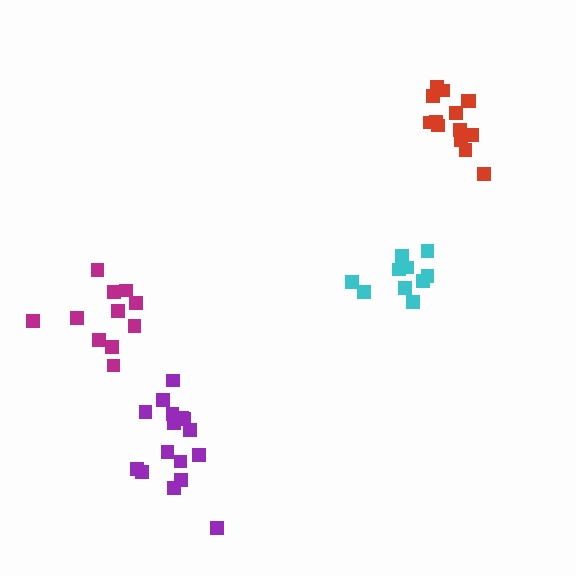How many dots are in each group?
Group 1: 10 dots, Group 2: 14 dots, Group 3: 11 dots, Group 4: 16 dots (51 total).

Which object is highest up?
The red cluster is topmost.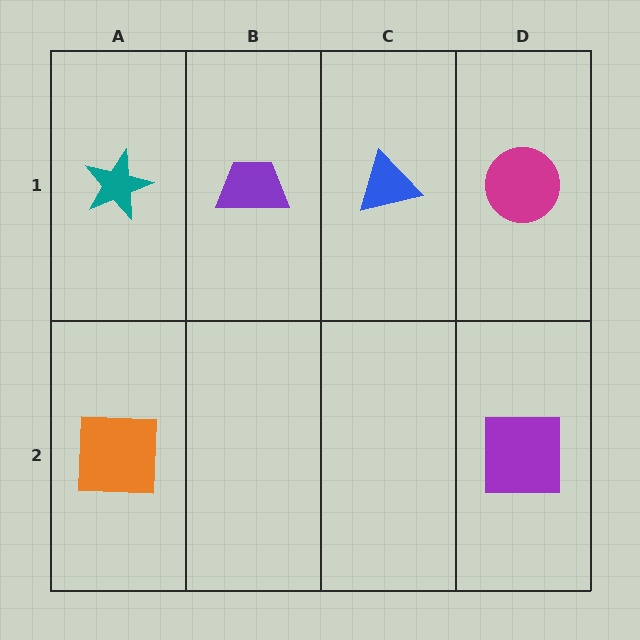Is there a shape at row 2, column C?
No, that cell is empty.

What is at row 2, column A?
An orange square.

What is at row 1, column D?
A magenta circle.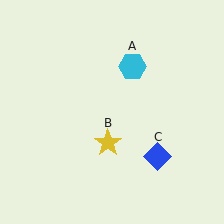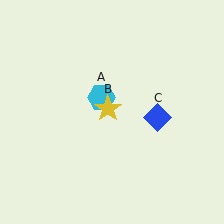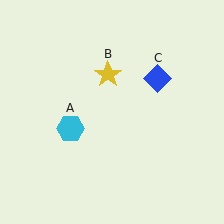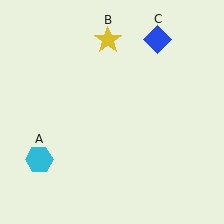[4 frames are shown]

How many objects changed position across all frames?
3 objects changed position: cyan hexagon (object A), yellow star (object B), blue diamond (object C).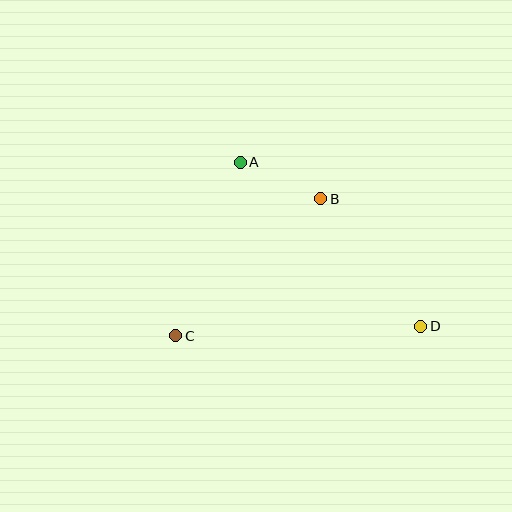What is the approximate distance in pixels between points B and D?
The distance between B and D is approximately 162 pixels.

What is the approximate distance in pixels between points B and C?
The distance between B and C is approximately 200 pixels.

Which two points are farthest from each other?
Points C and D are farthest from each other.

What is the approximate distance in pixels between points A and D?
The distance between A and D is approximately 244 pixels.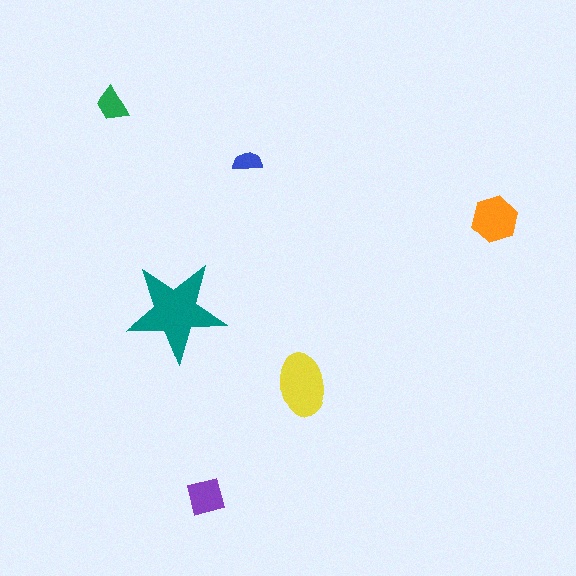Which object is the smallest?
The blue semicircle.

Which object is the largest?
The teal star.